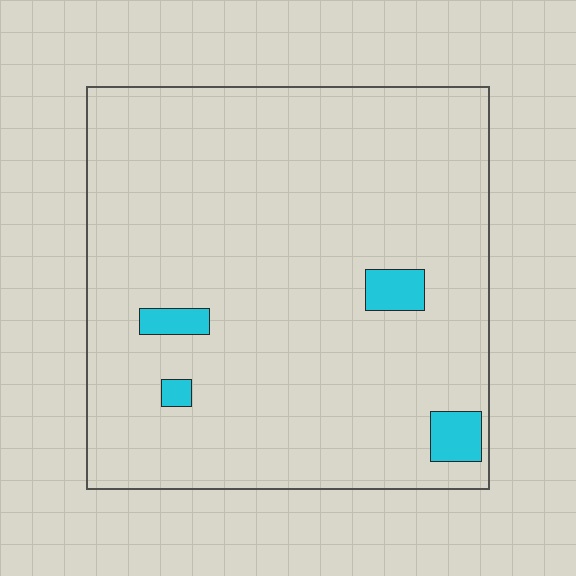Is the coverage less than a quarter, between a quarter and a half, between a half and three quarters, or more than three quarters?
Less than a quarter.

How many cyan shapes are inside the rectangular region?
4.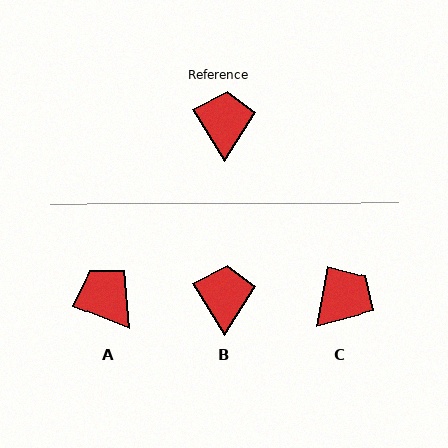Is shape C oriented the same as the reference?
No, it is off by about 42 degrees.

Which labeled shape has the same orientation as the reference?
B.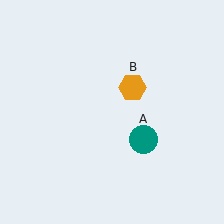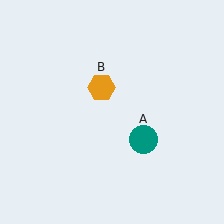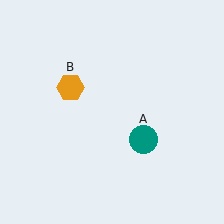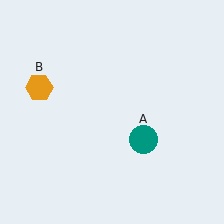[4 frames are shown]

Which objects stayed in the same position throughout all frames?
Teal circle (object A) remained stationary.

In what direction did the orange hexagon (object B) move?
The orange hexagon (object B) moved left.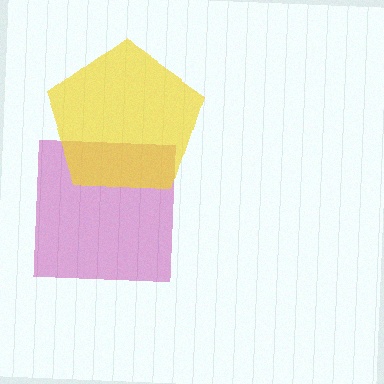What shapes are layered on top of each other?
The layered shapes are: a magenta square, a yellow pentagon.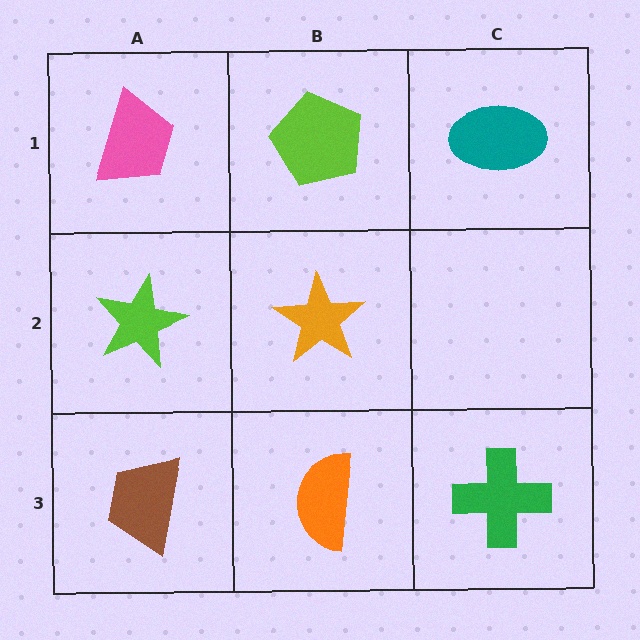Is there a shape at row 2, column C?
No, that cell is empty.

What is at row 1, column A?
A pink trapezoid.